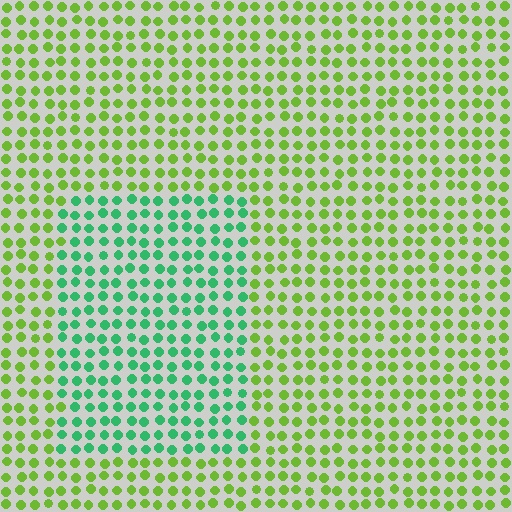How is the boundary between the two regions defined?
The boundary is defined purely by a slight shift in hue (about 52 degrees). Spacing, size, and orientation are identical on both sides.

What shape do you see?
I see a rectangle.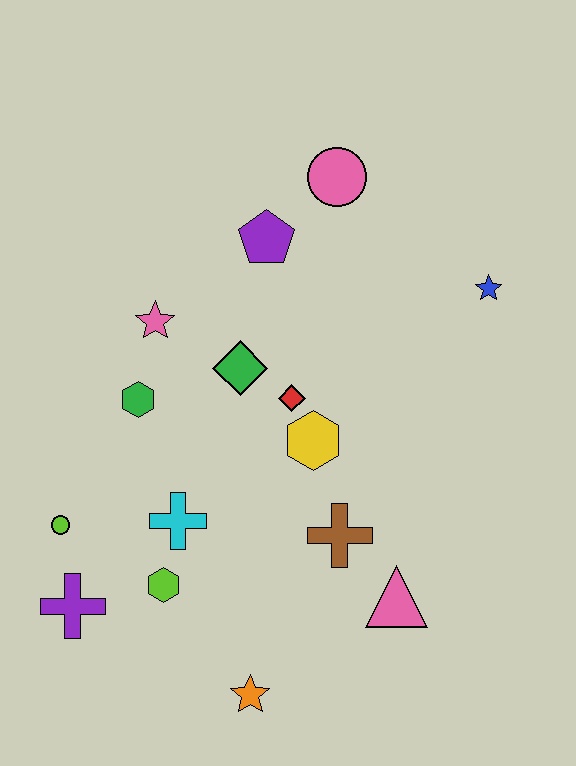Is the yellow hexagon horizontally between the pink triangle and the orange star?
Yes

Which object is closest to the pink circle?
The purple pentagon is closest to the pink circle.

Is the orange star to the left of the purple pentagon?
Yes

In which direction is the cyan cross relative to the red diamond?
The cyan cross is below the red diamond.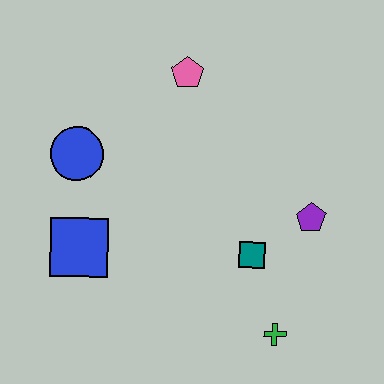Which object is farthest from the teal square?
The blue circle is farthest from the teal square.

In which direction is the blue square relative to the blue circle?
The blue square is below the blue circle.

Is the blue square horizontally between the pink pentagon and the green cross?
No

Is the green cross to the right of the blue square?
Yes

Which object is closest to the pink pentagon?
The blue circle is closest to the pink pentagon.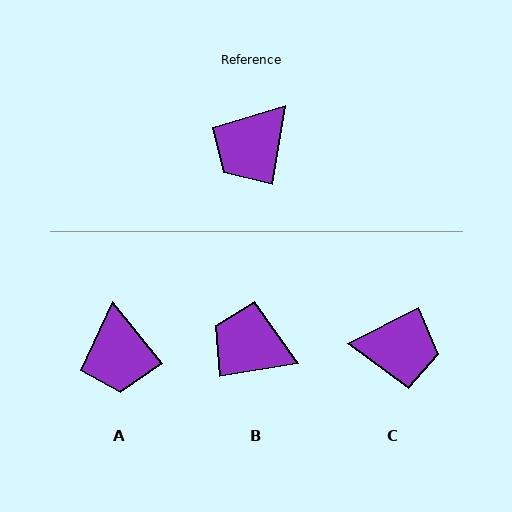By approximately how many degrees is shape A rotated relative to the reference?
Approximately 48 degrees counter-clockwise.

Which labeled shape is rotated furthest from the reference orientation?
C, about 127 degrees away.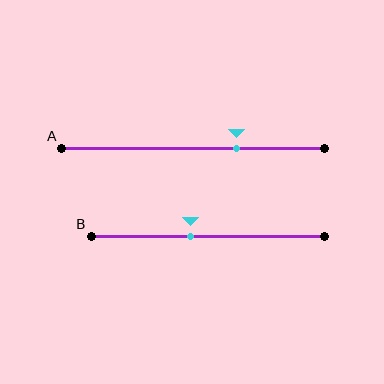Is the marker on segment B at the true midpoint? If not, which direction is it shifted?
No, the marker on segment B is shifted to the left by about 7% of the segment length.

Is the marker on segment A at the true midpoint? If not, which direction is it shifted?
No, the marker on segment A is shifted to the right by about 17% of the segment length.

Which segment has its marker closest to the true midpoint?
Segment B has its marker closest to the true midpoint.